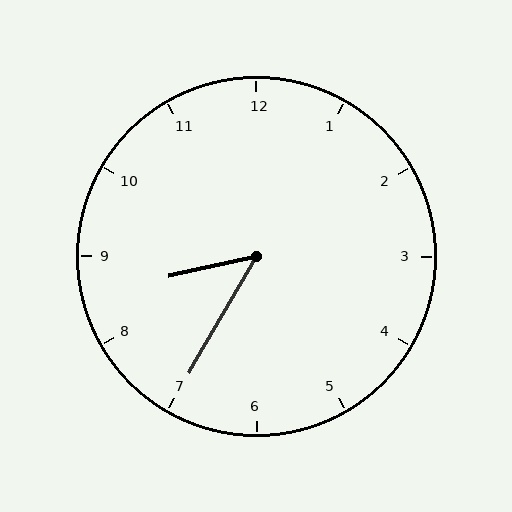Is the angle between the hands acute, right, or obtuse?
It is acute.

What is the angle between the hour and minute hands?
Approximately 48 degrees.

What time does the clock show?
8:35.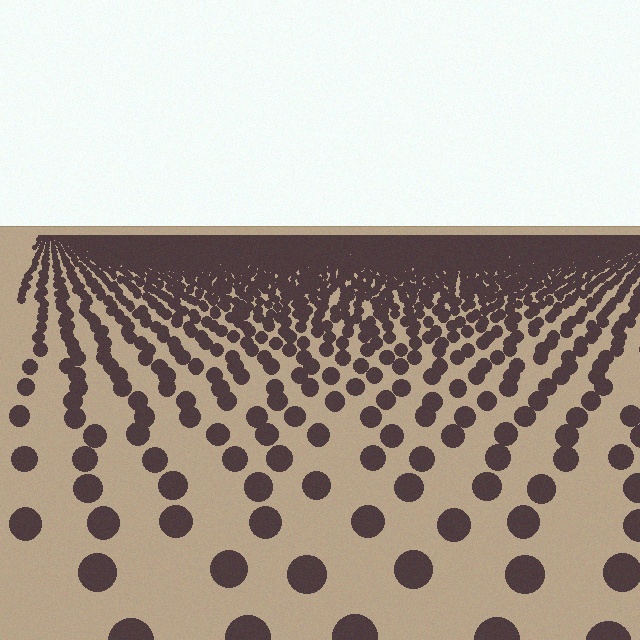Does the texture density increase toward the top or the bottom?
Density increases toward the top.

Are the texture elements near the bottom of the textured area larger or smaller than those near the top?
Larger. Near the bottom, elements are closer to the viewer and appear at a bigger on-screen size.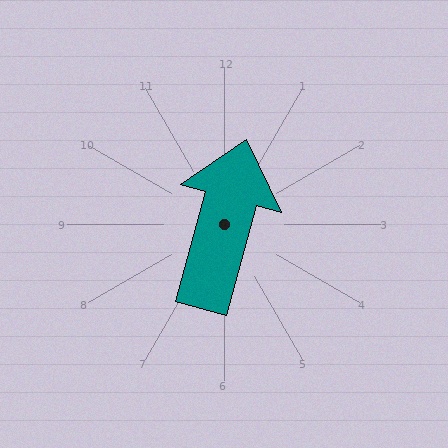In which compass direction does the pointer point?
North.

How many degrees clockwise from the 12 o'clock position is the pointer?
Approximately 15 degrees.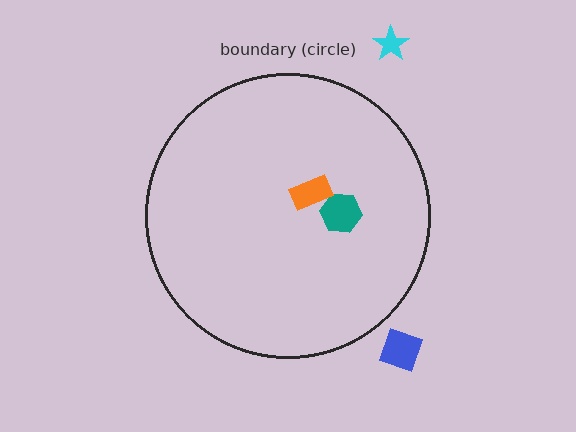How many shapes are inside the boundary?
2 inside, 2 outside.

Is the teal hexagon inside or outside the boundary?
Inside.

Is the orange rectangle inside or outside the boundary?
Inside.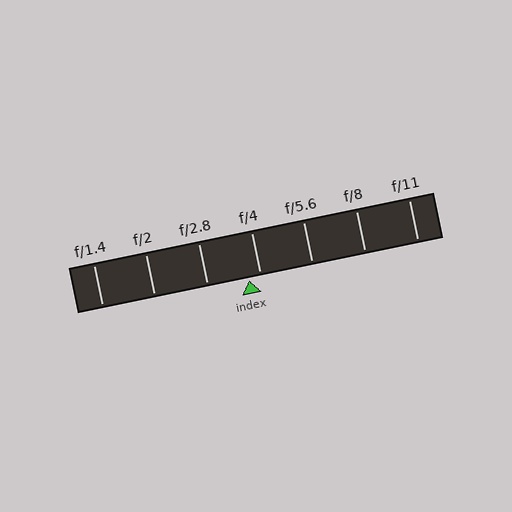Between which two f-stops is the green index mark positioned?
The index mark is between f/2.8 and f/4.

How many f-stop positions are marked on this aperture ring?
There are 7 f-stop positions marked.